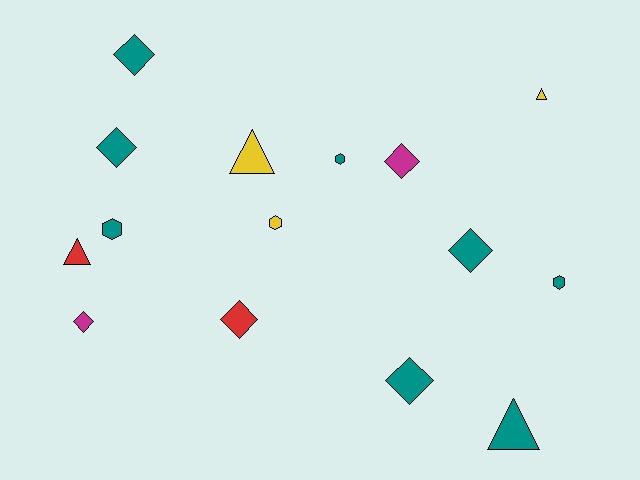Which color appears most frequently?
Teal, with 8 objects.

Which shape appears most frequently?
Diamond, with 7 objects.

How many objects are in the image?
There are 15 objects.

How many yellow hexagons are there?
There is 1 yellow hexagon.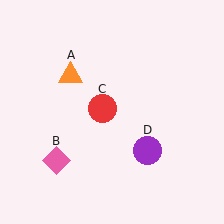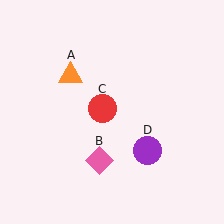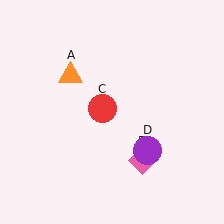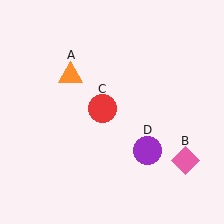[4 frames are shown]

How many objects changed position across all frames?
1 object changed position: pink diamond (object B).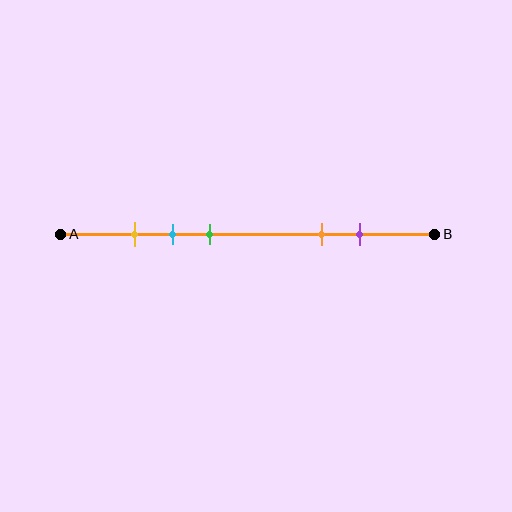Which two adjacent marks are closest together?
The yellow and cyan marks are the closest adjacent pair.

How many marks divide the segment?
There are 5 marks dividing the segment.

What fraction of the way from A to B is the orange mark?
The orange mark is approximately 70% (0.7) of the way from A to B.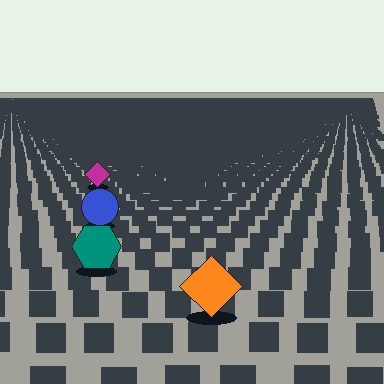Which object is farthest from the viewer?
The magenta diamond is farthest from the viewer. It appears smaller and the ground texture around it is denser.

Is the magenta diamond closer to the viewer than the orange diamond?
No. The orange diamond is closer — you can tell from the texture gradient: the ground texture is coarser near it.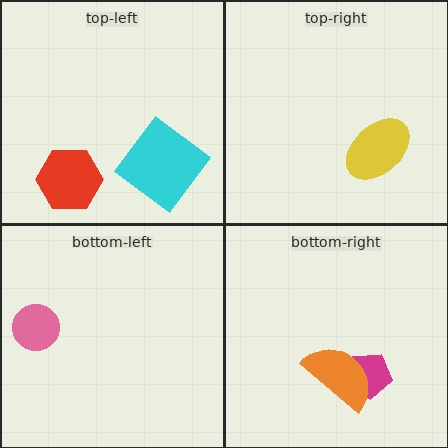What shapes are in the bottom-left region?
The pink circle.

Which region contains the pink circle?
The bottom-left region.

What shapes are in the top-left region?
The cyan diamond, the red hexagon.